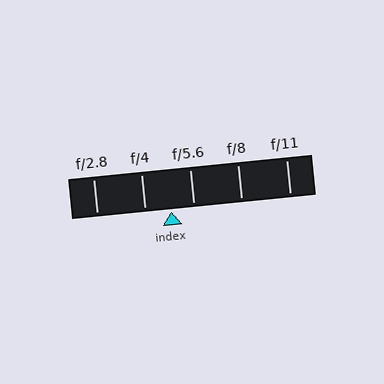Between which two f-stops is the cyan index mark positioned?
The index mark is between f/4 and f/5.6.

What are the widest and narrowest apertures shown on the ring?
The widest aperture shown is f/2.8 and the narrowest is f/11.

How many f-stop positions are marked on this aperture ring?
There are 5 f-stop positions marked.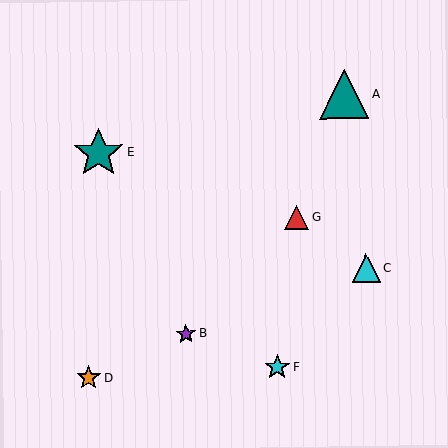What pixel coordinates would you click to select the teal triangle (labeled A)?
Click at (344, 94) to select the teal triangle A.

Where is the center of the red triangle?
The center of the red triangle is at (296, 217).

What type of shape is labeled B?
Shape B is a purple star.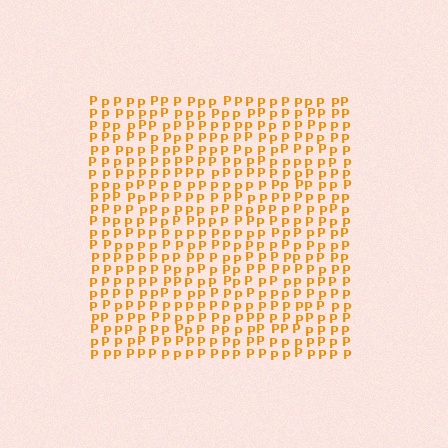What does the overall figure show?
The overall figure shows a square.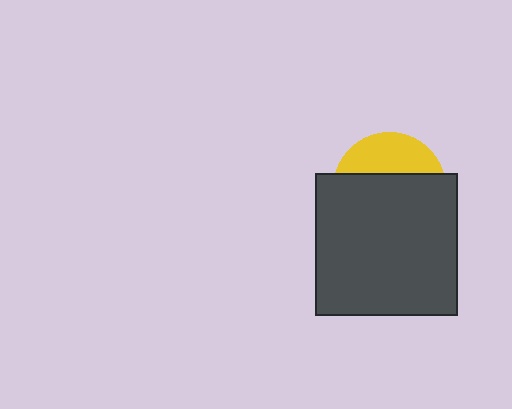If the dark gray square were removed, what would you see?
You would see the complete yellow circle.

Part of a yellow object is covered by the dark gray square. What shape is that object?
It is a circle.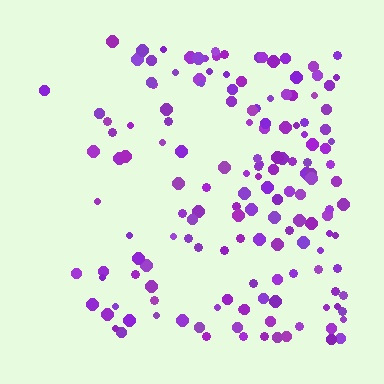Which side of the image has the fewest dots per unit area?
The left.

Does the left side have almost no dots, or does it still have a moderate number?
Still a moderate number, just noticeably fewer than the right.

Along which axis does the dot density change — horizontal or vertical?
Horizontal.